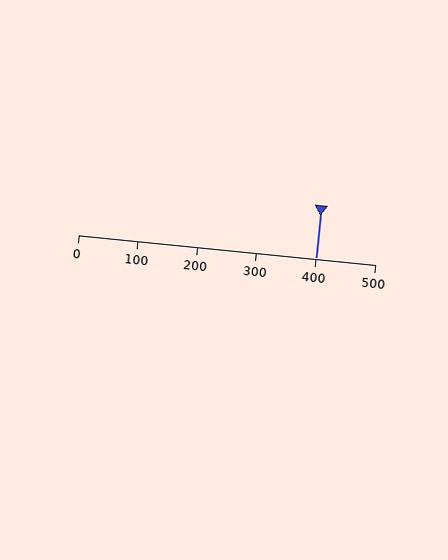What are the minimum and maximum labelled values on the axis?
The axis runs from 0 to 500.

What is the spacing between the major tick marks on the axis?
The major ticks are spaced 100 apart.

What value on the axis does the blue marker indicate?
The marker indicates approximately 400.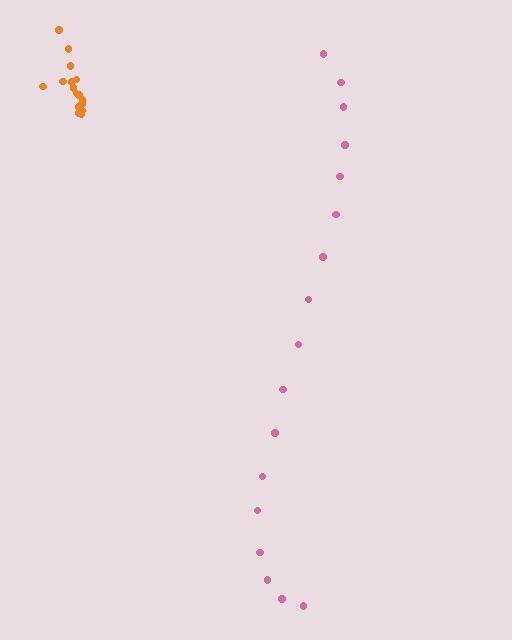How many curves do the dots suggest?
There are 2 distinct paths.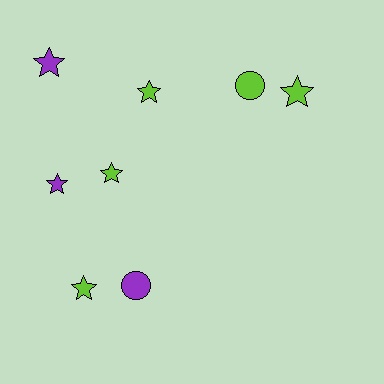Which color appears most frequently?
Lime, with 5 objects.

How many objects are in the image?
There are 8 objects.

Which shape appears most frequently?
Star, with 6 objects.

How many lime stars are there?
There are 4 lime stars.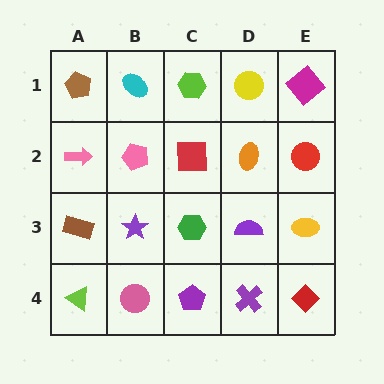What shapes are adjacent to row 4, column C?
A green hexagon (row 3, column C), a pink circle (row 4, column B), a purple cross (row 4, column D).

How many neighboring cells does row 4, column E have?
2.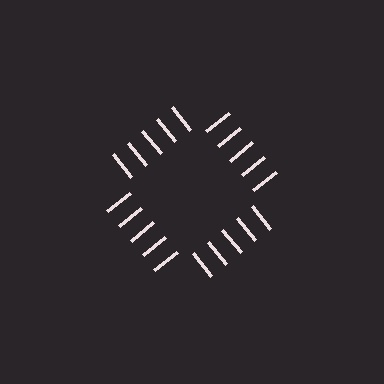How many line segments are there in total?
20 — 5 along each of the 4 edges.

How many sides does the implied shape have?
4 sides — the line-ends trace a square.